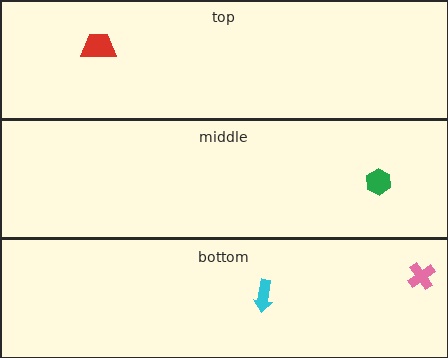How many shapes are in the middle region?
1.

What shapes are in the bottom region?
The pink cross, the cyan arrow.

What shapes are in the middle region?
The green hexagon.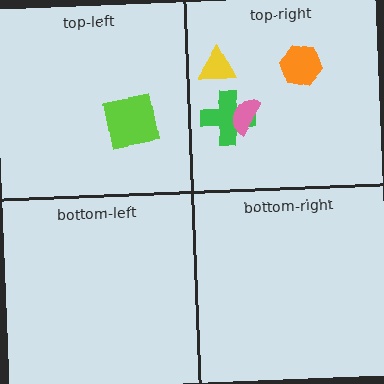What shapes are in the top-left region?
The lime square.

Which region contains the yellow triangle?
The top-right region.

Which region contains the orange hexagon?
The top-right region.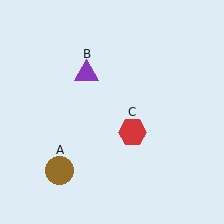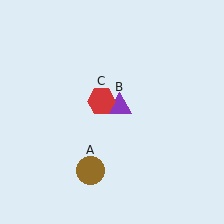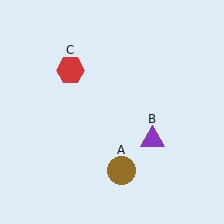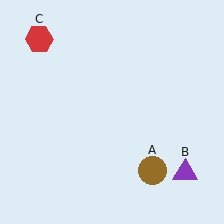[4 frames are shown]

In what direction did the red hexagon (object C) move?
The red hexagon (object C) moved up and to the left.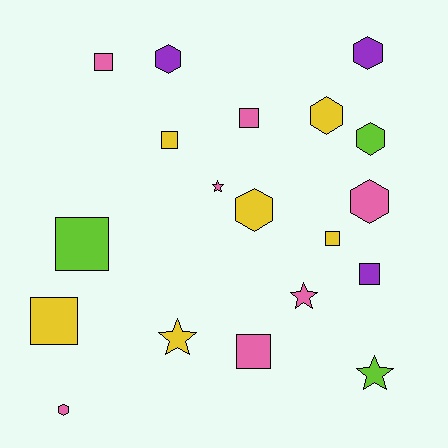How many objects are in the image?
There are 19 objects.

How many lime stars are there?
There is 1 lime star.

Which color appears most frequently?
Pink, with 7 objects.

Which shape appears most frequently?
Square, with 8 objects.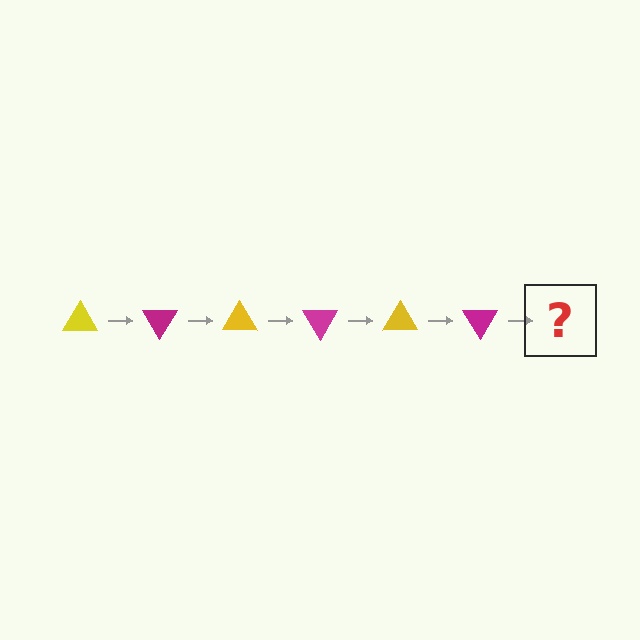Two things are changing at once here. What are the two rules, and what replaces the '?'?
The two rules are that it rotates 60 degrees each step and the color cycles through yellow and magenta. The '?' should be a yellow triangle, rotated 360 degrees from the start.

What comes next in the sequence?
The next element should be a yellow triangle, rotated 360 degrees from the start.